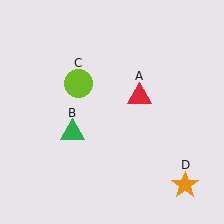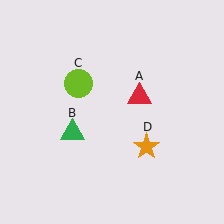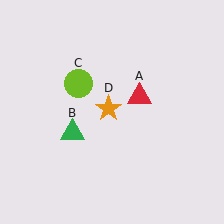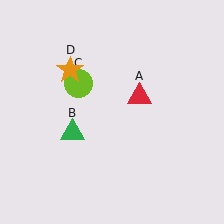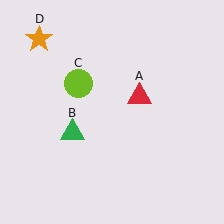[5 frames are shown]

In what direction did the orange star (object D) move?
The orange star (object D) moved up and to the left.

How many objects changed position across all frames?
1 object changed position: orange star (object D).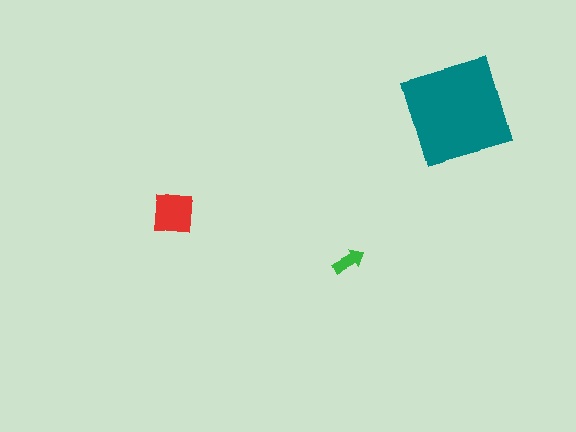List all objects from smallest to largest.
The green arrow, the red square, the teal diamond.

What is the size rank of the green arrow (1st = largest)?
3rd.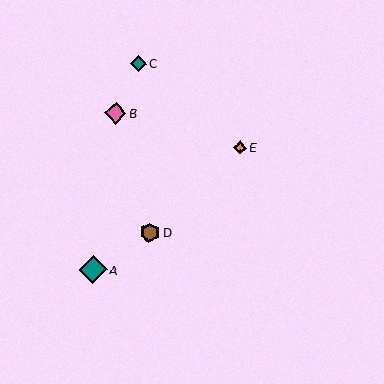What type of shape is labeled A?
Shape A is a teal diamond.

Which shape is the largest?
The teal diamond (labeled A) is the largest.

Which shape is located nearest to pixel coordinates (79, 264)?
The teal diamond (labeled A) at (93, 270) is nearest to that location.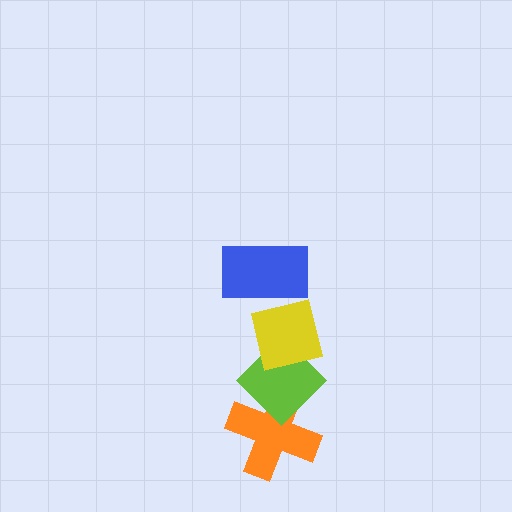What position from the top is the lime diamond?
The lime diamond is 3rd from the top.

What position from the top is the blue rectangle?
The blue rectangle is 1st from the top.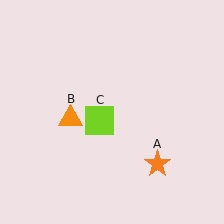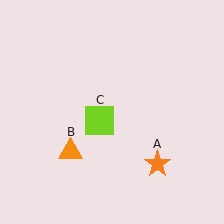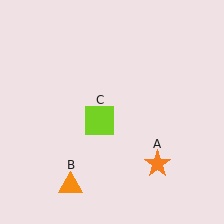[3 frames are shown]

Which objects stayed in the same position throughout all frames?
Orange star (object A) and lime square (object C) remained stationary.